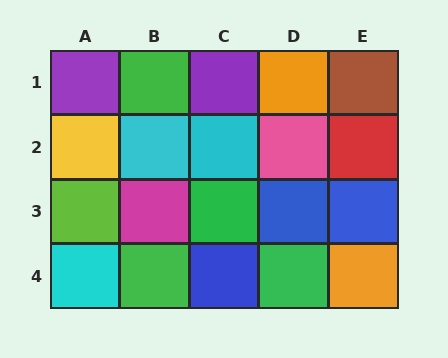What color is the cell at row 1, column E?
Brown.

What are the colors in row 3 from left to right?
Lime, magenta, green, blue, blue.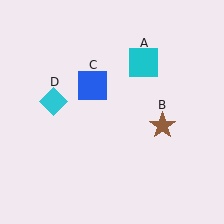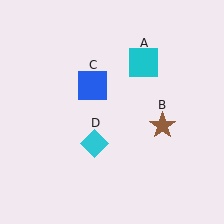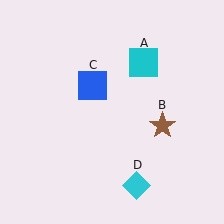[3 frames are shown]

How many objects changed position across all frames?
1 object changed position: cyan diamond (object D).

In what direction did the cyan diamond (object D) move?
The cyan diamond (object D) moved down and to the right.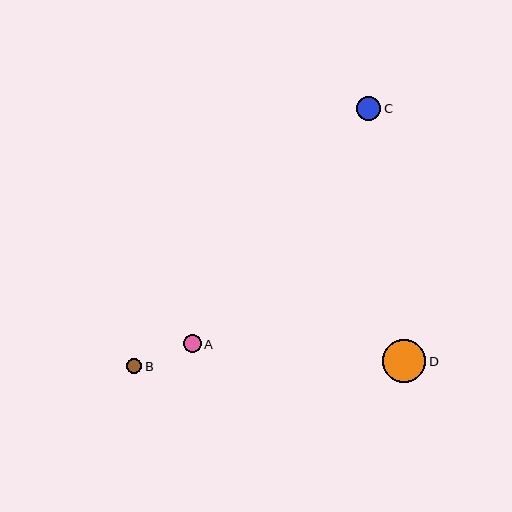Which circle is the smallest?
Circle B is the smallest with a size of approximately 15 pixels.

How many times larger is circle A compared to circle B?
Circle A is approximately 1.2 times the size of circle B.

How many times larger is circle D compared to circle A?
Circle D is approximately 2.4 times the size of circle A.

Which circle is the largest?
Circle D is the largest with a size of approximately 43 pixels.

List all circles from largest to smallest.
From largest to smallest: D, C, A, B.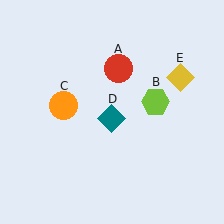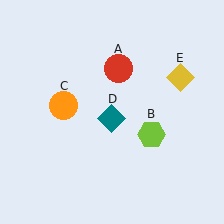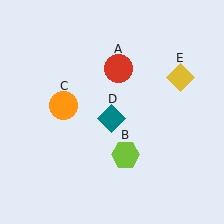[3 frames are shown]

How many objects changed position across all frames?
1 object changed position: lime hexagon (object B).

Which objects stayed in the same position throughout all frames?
Red circle (object A) and orange circle (object C) and teal diamond (object D) and yellow diamond (object E) remained stationary.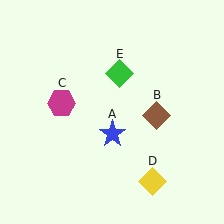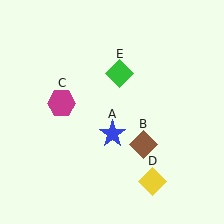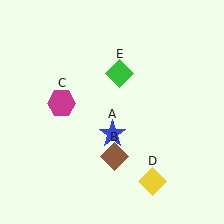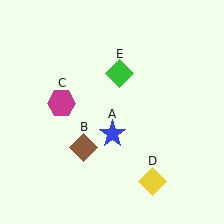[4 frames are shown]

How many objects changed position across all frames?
1 object changed position: brown diamond (object B).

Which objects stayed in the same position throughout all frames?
Blue star (object A) and magenta hexagon (object C) and yellow diamond (object D) and green diamond (object E) remained stationary.